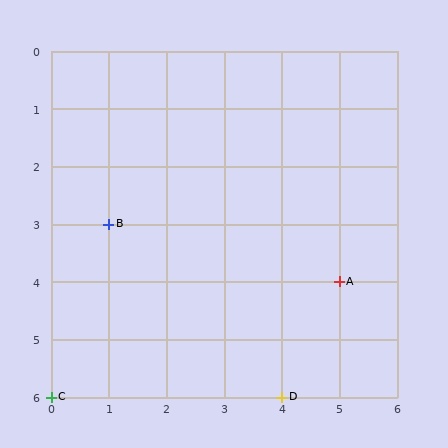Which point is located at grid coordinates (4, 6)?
Point D is at (4, 6).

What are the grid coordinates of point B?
Point B is at grid coordinates (1, 3).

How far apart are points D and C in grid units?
Points D and C are 4 columns apart.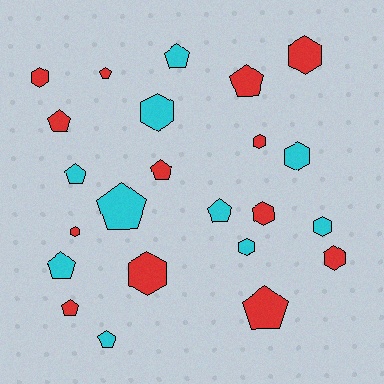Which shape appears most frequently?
Pentagon, with 12 objects.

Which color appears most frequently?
Red, with 13 objects.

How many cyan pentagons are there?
There are 6 cyan pentagons.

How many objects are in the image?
There are 23 objects.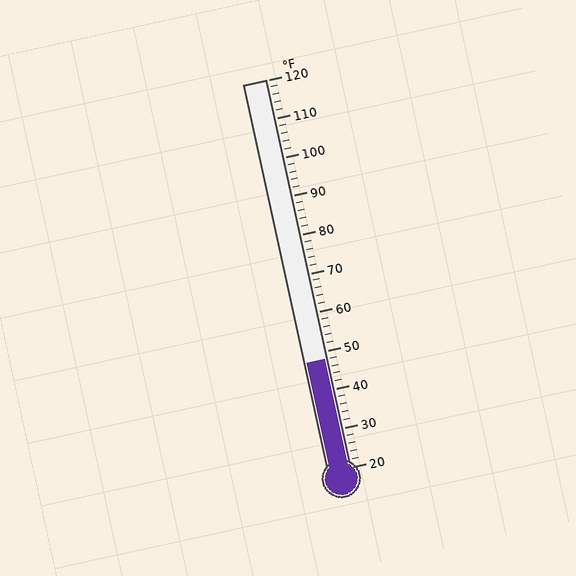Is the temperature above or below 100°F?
The temperature is below 100°F.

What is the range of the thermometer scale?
The thermometer scale ranges from 20°F to 120°F.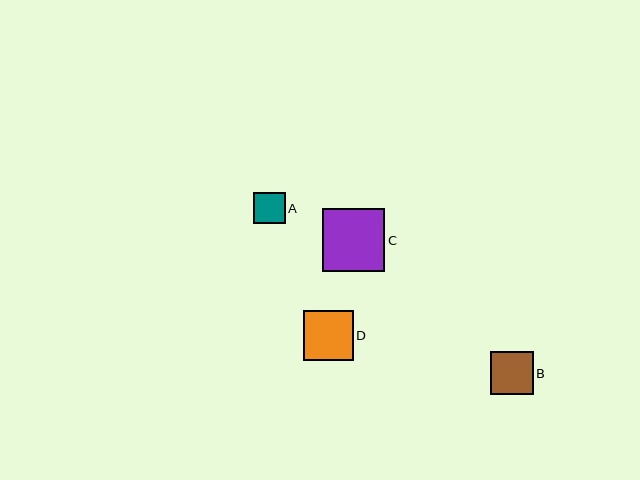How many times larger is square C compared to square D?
Square C is approximately 1.2 times the size of square D.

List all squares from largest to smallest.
From largest to smallest: C, D, B, A.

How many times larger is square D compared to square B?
Square D is approximately 1.2 times the size of square B.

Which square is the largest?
Square C is the largest with a size of approximately 62 pixels.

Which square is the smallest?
Square A is the smallest with a size of approximately 32 pixels.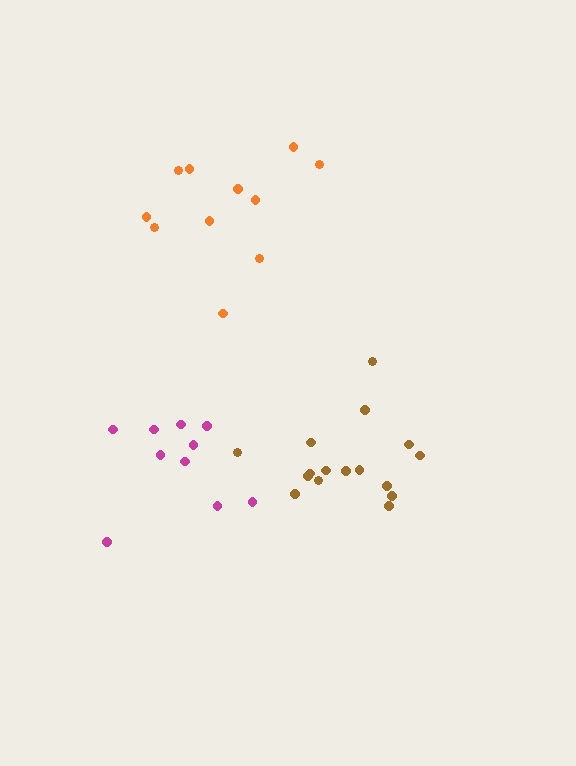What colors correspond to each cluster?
The clusters are colored: orange, brown, magenta.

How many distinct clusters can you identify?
There are 3 distinct clusters.